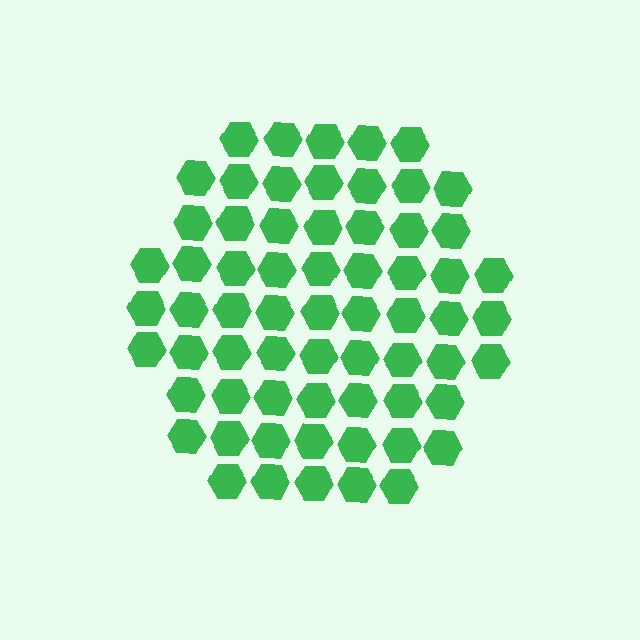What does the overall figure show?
The overall figure shows a hexagon.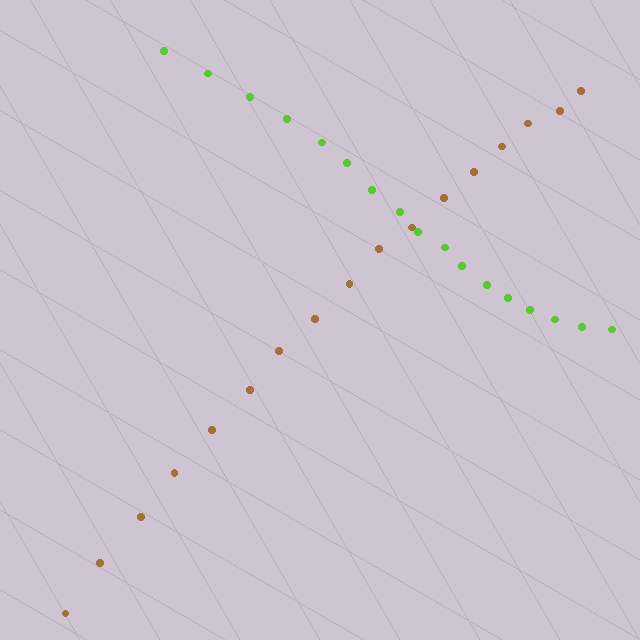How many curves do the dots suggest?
There are 2 distinct paths.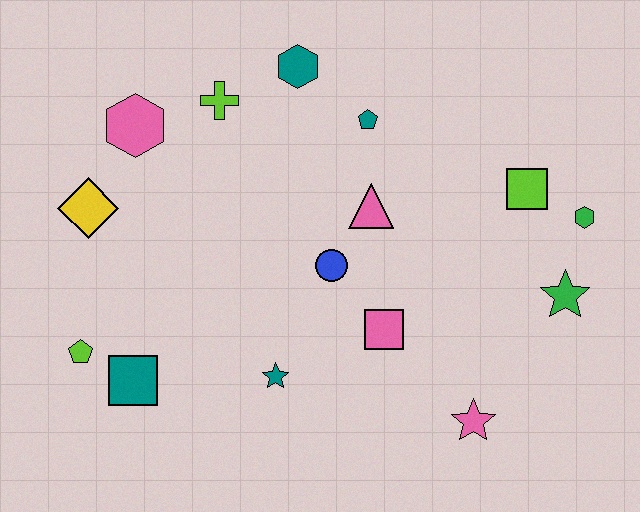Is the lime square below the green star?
No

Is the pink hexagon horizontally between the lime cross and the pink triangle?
No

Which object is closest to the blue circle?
The pink triangle is closest to the blue circle.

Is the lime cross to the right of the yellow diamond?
Yes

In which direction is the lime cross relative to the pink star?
The lime cross is above the pink star.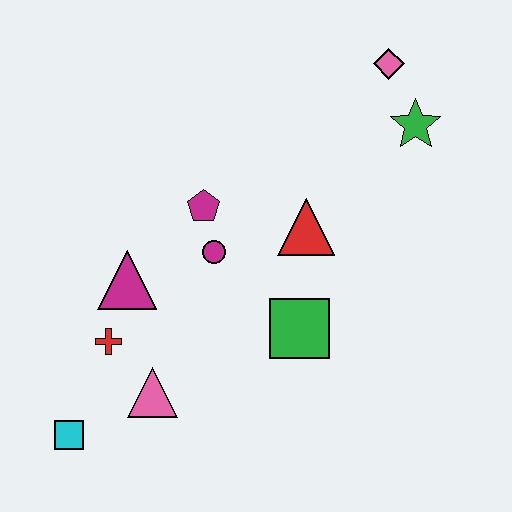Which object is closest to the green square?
The red triangle is closest to the green square.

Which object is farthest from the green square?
The pink diamond is farthest from the green square.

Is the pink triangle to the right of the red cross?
Yes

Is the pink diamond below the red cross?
No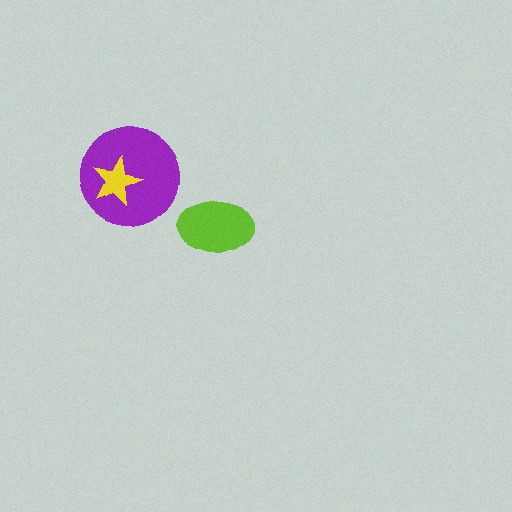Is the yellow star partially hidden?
No, no other shape covers it.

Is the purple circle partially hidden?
Yes, it is partially covered by another shape.